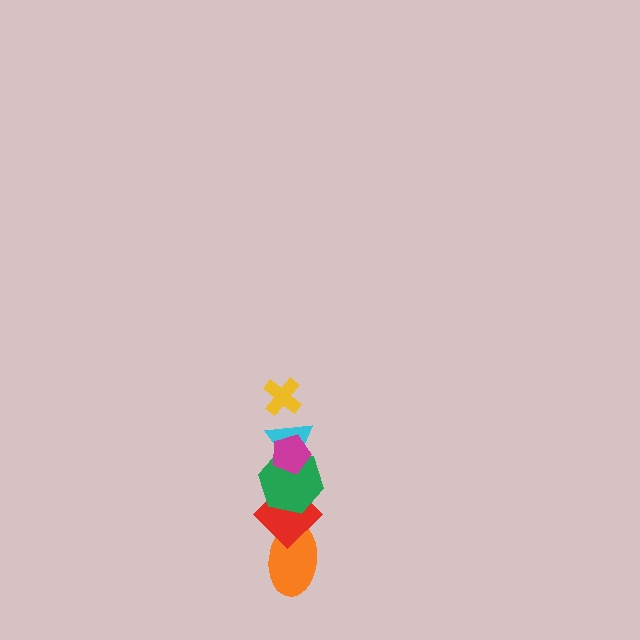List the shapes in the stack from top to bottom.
From top to bottom: the yellow cross, the magenta pentagon, the cyan triangle, the green hexagon, the red diamond, the orange ellipse.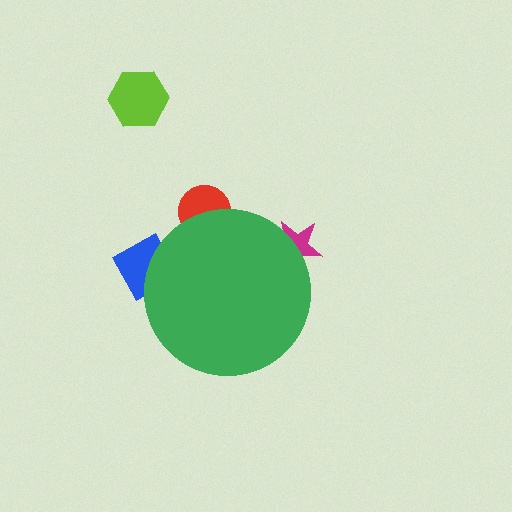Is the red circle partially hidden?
Yes, the red circle is partially hidden behind the green circle.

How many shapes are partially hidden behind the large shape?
4 shapes are partially hidden.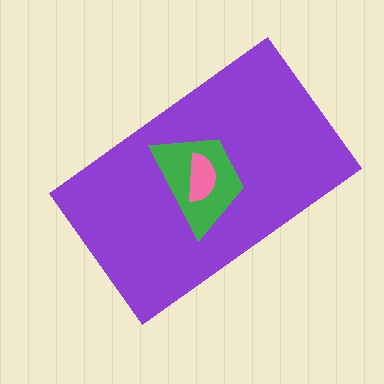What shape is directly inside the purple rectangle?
The green trapezoid.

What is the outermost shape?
The purple rectangle.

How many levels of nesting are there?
3.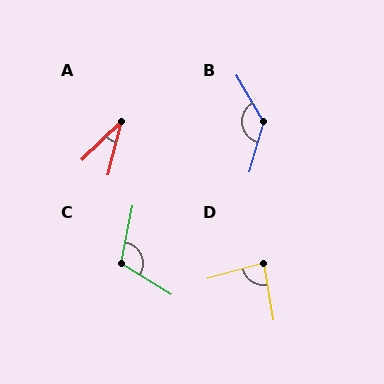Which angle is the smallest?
A, at approximately 31 degrees.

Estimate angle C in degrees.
Approximately 110 degrees.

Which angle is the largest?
B, at approximately 134 degrees.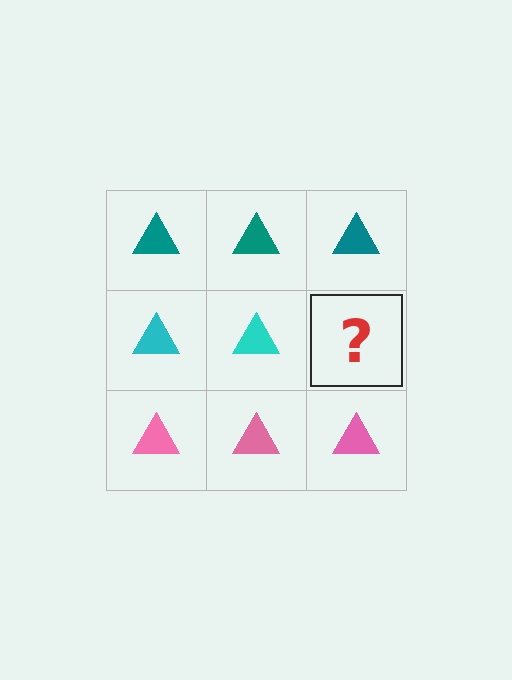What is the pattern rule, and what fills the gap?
The rule is that each row has a consistent color. The gap should be filled with a cyan triangle.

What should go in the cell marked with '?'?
The missing cell should contain a cyan triangle.